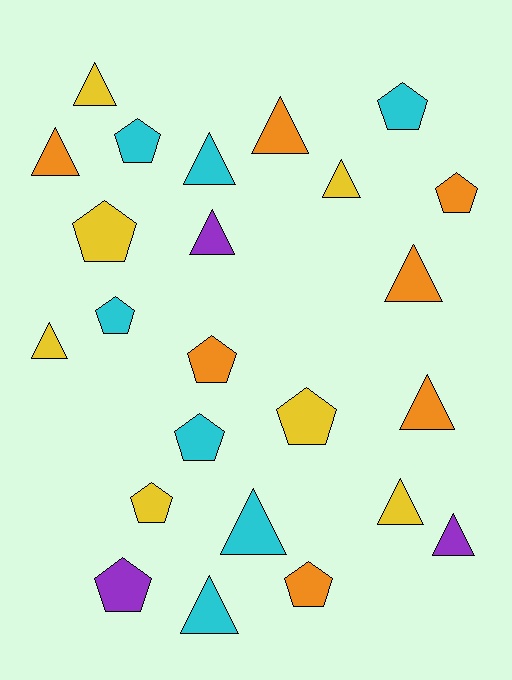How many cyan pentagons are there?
There are 4 cyan pentagons.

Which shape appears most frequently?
Triangle, with 13 objects.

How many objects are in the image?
There are 24 objects.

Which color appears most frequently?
Yellow, with 7 objects.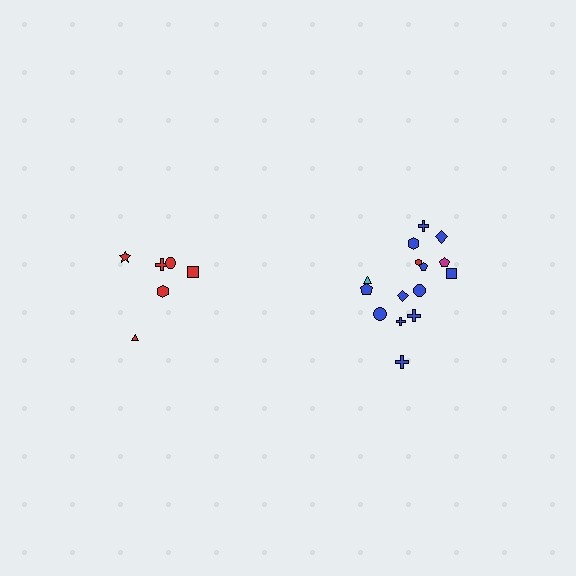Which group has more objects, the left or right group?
The right group.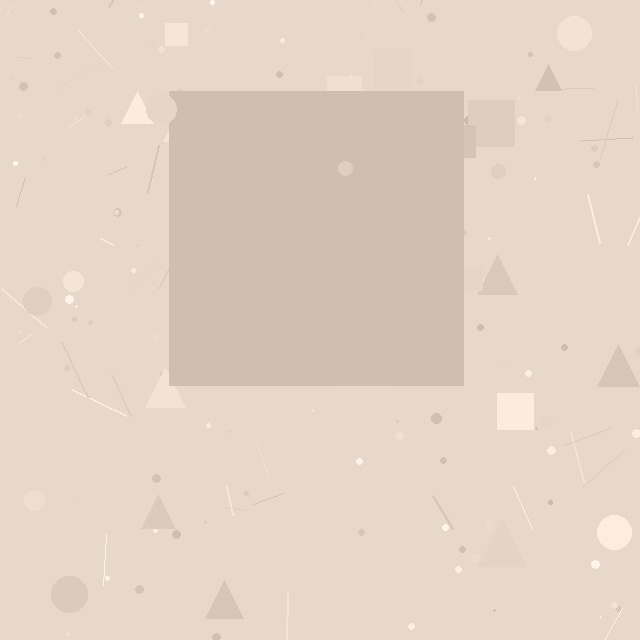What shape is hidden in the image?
A square is hidden in the image.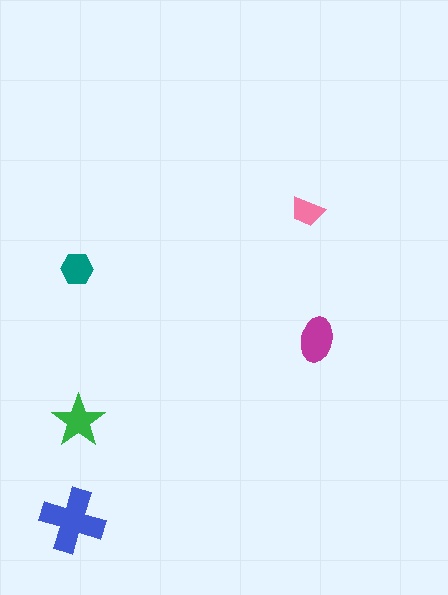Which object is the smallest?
The pink trapezoid.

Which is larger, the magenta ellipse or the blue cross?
The blue cross.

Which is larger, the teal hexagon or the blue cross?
The blue cross.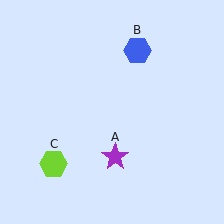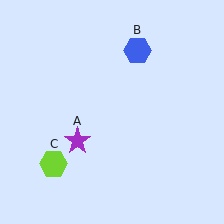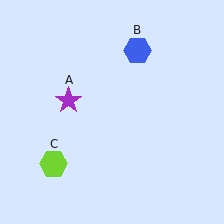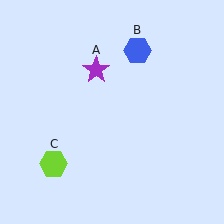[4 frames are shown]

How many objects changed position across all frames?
1 object changed position: purple star (object A).